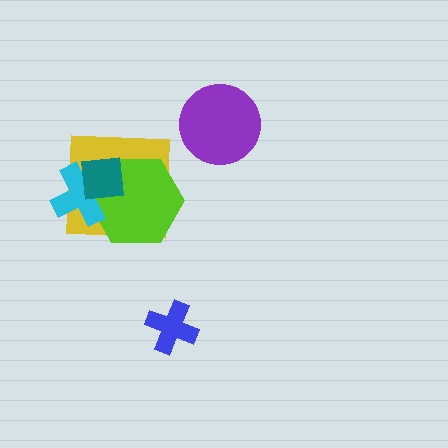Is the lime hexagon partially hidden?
Yes, it is partially covered by another shape.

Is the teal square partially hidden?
No, no other shape covers it.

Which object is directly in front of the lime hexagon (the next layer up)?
The cyan cross is directly in front of the lime hexagon.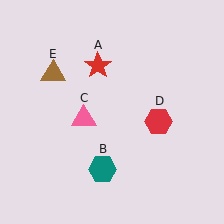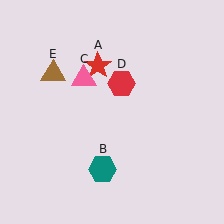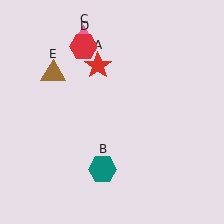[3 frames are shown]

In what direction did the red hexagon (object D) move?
The red hexagon (object D) moved up and to the left.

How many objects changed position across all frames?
2 objects changed position: pink triangle (object C), red hexagon (object D).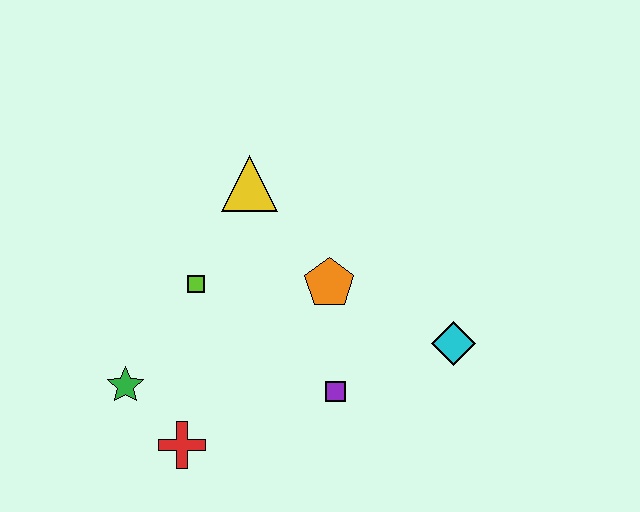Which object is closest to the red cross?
The green star is closest to the red cross.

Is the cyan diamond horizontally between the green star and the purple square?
No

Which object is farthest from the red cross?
The cyan diamond is farthest from the red cross.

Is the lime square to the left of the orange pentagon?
Yes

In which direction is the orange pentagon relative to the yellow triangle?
The orange pentagon is below the yellow triangle.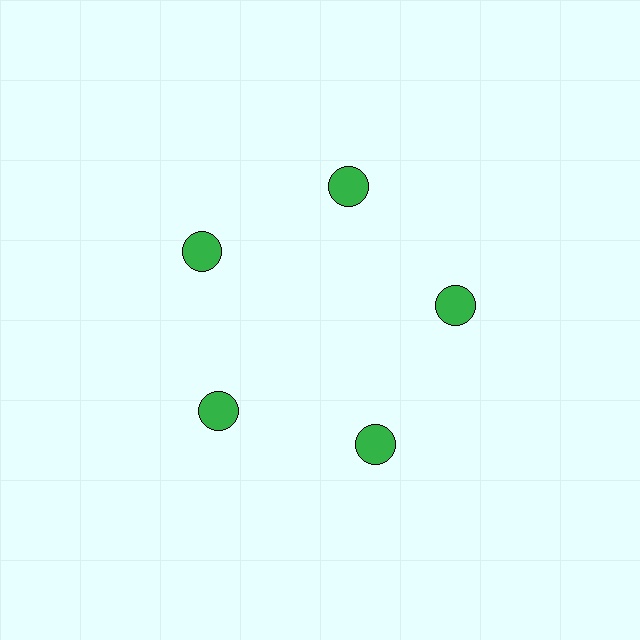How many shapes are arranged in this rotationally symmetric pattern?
There are 5 shapes, arranged in 5 groups of 1.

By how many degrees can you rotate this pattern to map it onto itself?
The pattern maps onto itself every 72 degrees of rotation.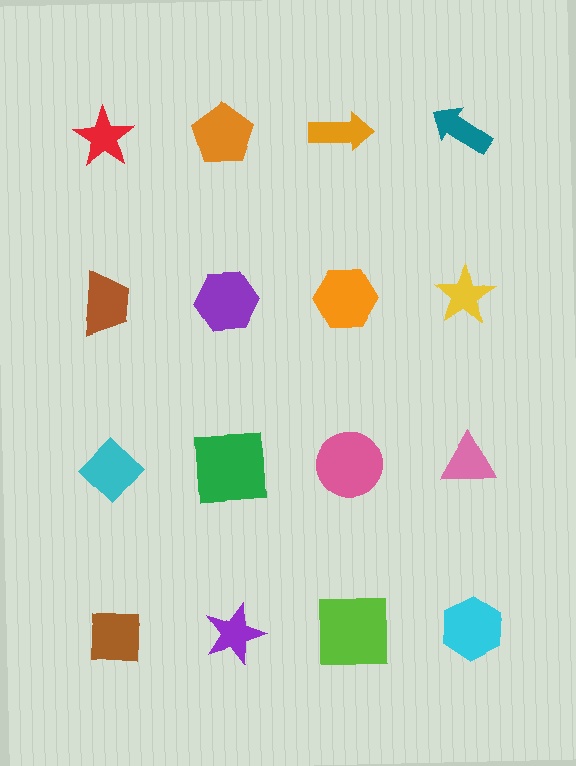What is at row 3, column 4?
A pink triangle.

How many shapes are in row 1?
4 shapes.